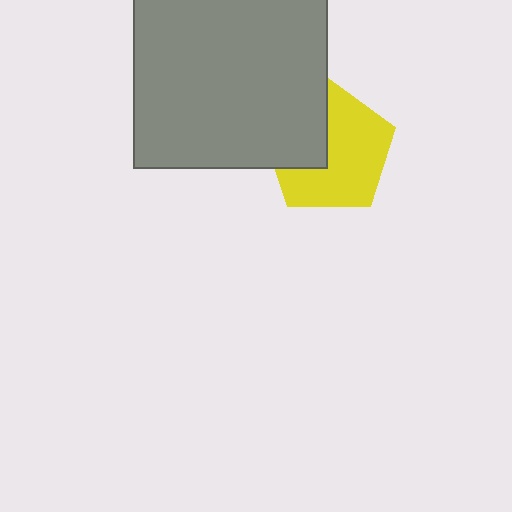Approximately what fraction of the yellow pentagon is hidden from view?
Roughly 34% of the yellow pentagon is hidden behind the gray square.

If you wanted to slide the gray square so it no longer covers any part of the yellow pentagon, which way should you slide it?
Slide it left — that is the most direct way to separate the two shapes.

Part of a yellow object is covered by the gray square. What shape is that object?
It is a pentagon.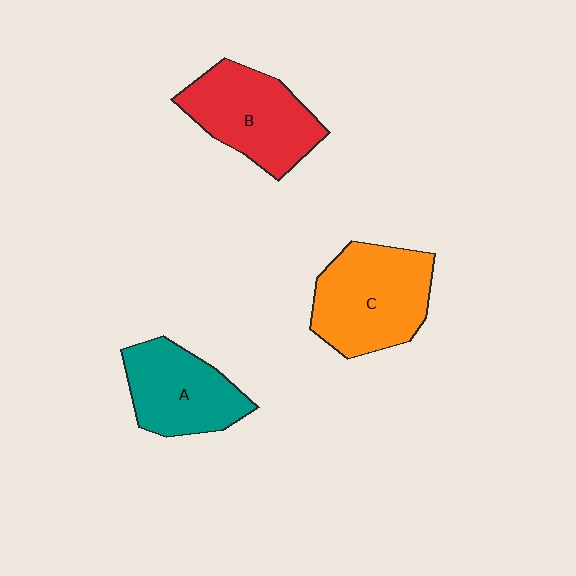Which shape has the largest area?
Shape C (orange).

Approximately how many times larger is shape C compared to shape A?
Approximately 1.3 times.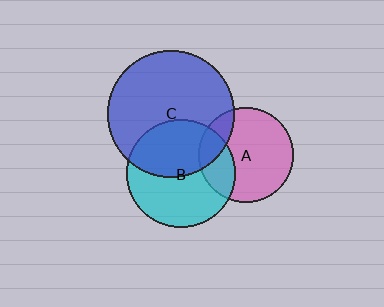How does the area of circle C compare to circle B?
Approximately 1.4 times.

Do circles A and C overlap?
Yes.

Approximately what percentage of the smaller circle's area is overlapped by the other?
Approximately 15%.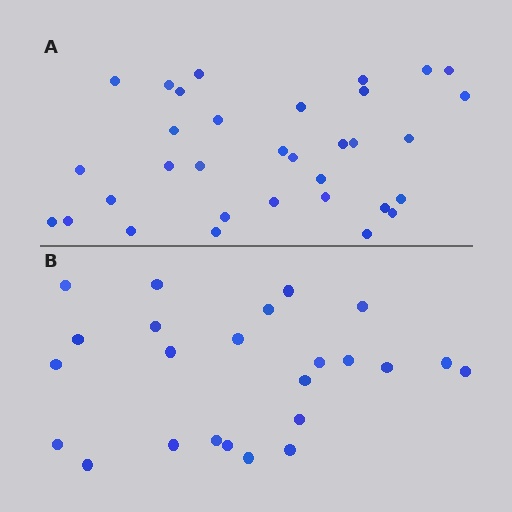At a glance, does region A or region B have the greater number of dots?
Region A (the top region) has more dots.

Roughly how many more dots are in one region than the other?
Region A has roughly 8 or so more dots than region B.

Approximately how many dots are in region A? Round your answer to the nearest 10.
About 30 dots. (The exact count is 33, which rounds to 30.)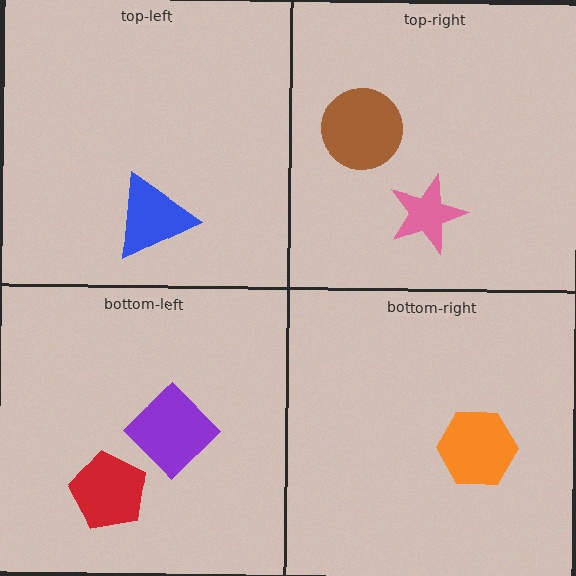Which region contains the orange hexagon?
The bottom-right region.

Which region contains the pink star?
The top-right region.